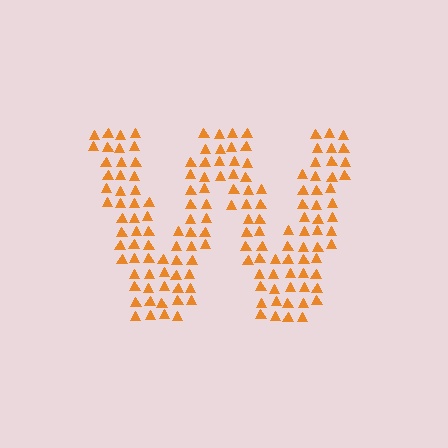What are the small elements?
The small elements are triangles.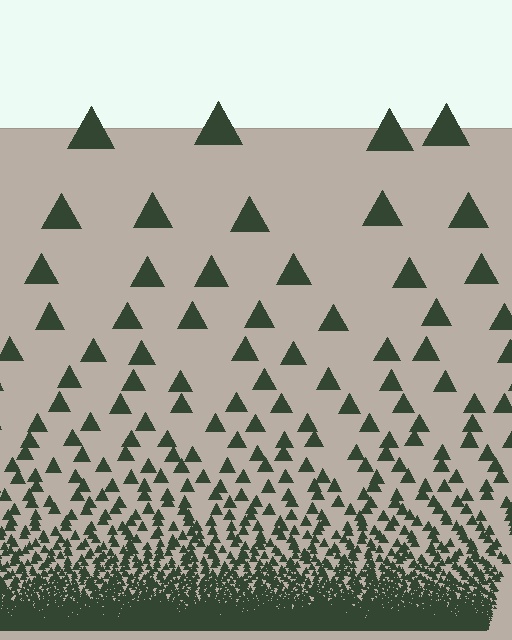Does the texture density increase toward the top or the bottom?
Density increases toward the bottom.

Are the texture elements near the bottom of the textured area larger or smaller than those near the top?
Smaller. The gradient is inverted — elements near the bottom are smaller and denser.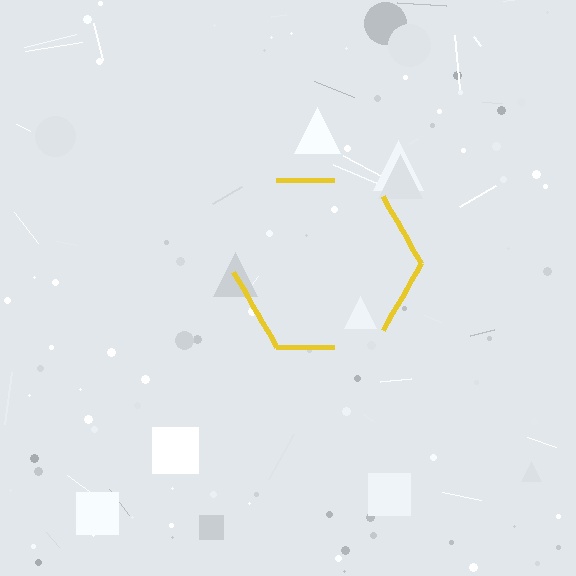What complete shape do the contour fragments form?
The contour fragments form a hexagon.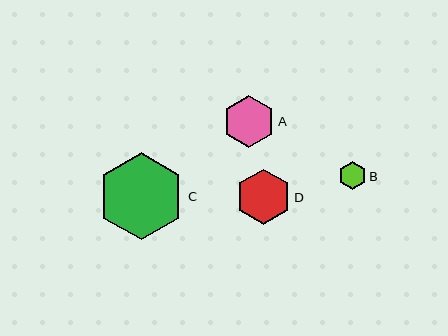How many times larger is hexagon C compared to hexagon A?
Hexagon C is approximately 1.7 times the size of hexagon A.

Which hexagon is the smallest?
Hexagon B is the smallest with a size of approximately 27 pixels.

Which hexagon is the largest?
Hexagon C is the largest with a size of approximately 87 pixels.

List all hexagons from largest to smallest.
From largest to smallest: C, D, A, B.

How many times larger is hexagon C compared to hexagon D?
Hexagon C is approximately 1.6 times the size of hexagon D.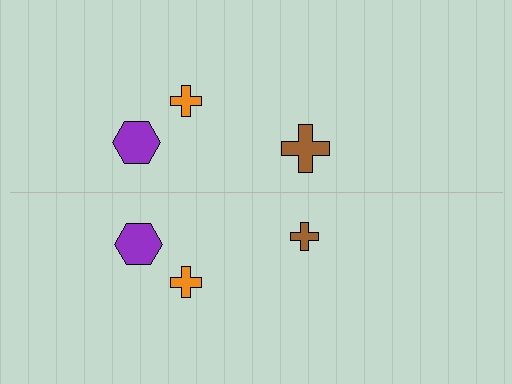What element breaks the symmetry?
The brown cross on the bottom side has a different size than its mirror counterpart.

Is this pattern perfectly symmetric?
No, the pattern is not perfectly symmetric. The brown cross on the bottom side has a different size than its mirror counterpart.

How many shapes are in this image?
There are 6 shapes in this image.